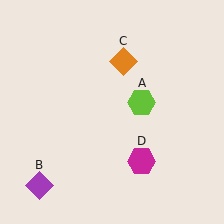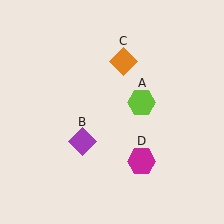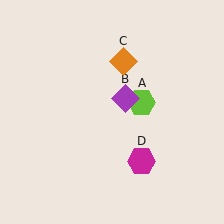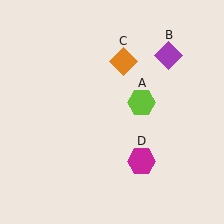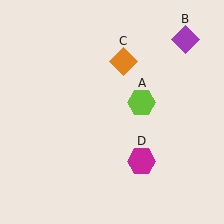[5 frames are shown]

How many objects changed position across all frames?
1 object changed position: purple diamond (object B).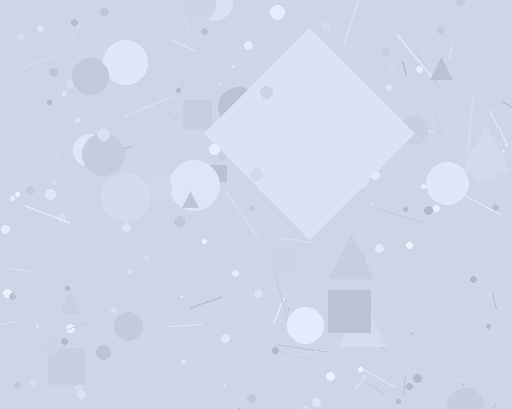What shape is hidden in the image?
A diamond is hidden in the image.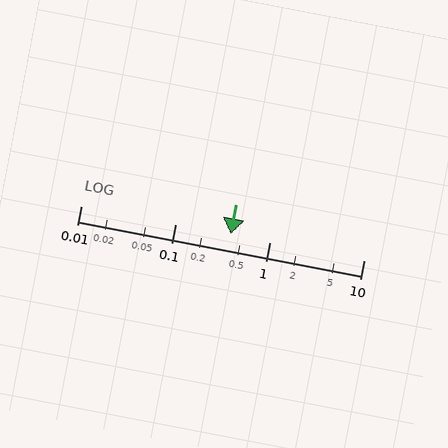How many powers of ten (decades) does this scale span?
The scale spans 3 decades, from 0.01 to 10.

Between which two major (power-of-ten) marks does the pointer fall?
The pointer is between 0.1 and 1.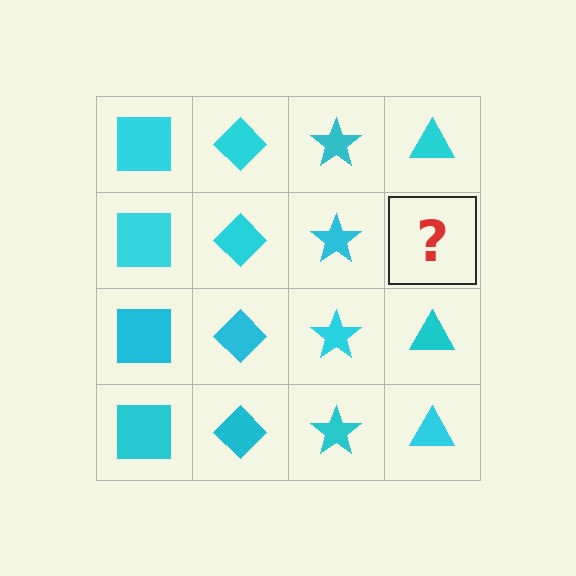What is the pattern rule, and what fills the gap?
The rule is that each column has a consistent shape. The gap should be filled with a cyan triangle.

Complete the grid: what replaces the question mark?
The question mark should be replaced with a cyan triangle.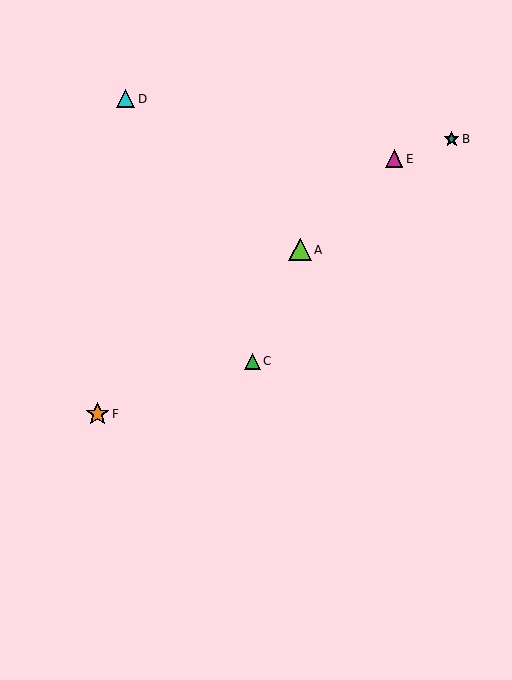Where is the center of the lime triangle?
The center of the lime triangle is at (300, 250).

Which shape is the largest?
The orange star (labeled F) is the largest.